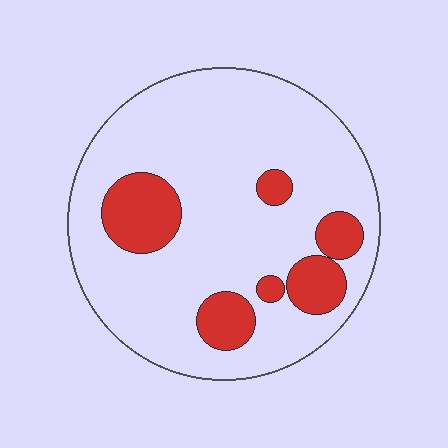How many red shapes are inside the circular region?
6.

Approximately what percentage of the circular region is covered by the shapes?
Approximately 20%.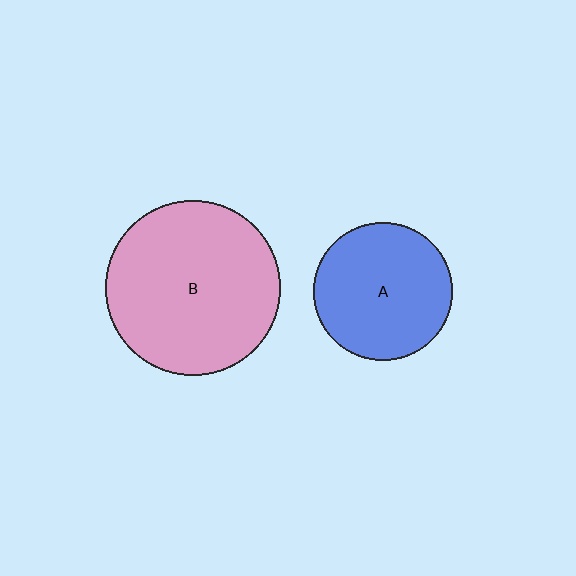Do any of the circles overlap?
No, none of the circles overlap.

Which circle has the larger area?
Circle B (pink).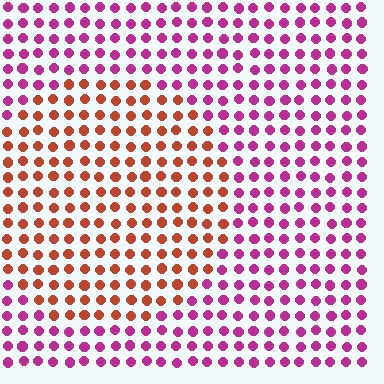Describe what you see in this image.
The image is filled with small magenta elements in a uniform arrangement. A circle-shaped region is visible where the elements are tinted to a slightly different hue, forming a subtle color boundary.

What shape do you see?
I see a circle.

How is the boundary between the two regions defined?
The boundary is defined purely by a slight shift in hue (about 54 degrees). Spacing, size, and orientation are identical on both sides.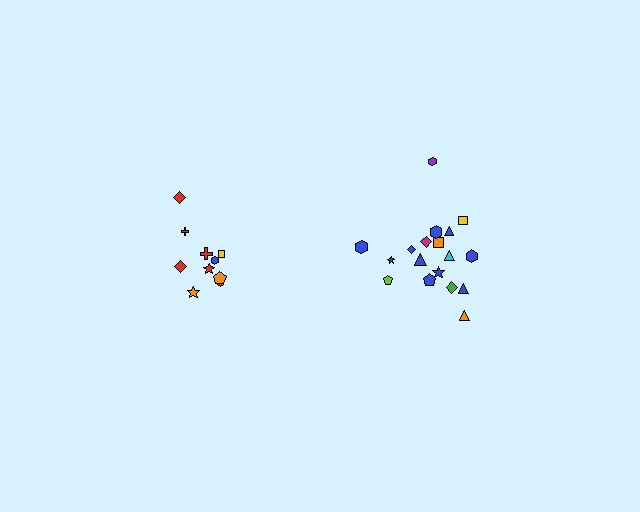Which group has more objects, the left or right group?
The right group.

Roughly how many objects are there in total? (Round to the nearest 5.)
Roughly 30 objects in total.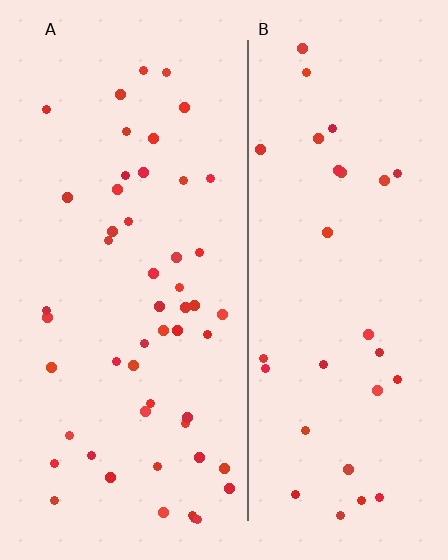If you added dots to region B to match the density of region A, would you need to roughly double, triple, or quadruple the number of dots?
Approximately double.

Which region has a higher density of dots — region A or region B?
A (the left).